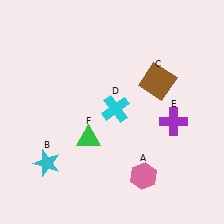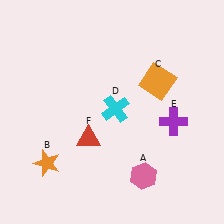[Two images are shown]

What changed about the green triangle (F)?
In Image 1, F is green. In Image 2, it changed to red.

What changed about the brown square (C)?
In Image 1, C is brown. In Image 2, it changed to orange.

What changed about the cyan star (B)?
In Image 1, B is cyan. In Image 2, it changed to orange.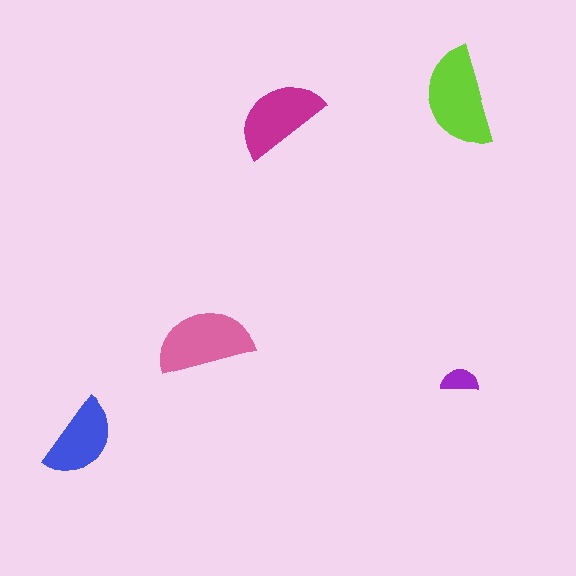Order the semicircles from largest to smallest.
the lime one, the pink one, the magenta one, the blue one, the purple one.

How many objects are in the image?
There are 5 objects in the image.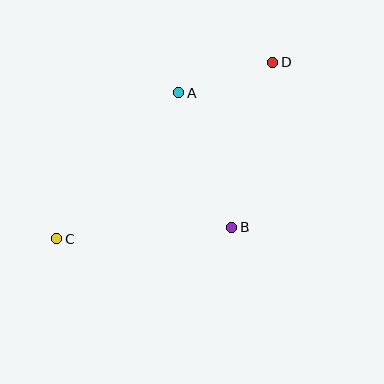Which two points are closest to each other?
Points A and D are closest to each other.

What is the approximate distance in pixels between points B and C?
The distance between B and C is approximately 176 pixels.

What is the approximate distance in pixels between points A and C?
The distance between A and C is approximately 191 pixels.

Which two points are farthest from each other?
Points C and D are farthest from each other.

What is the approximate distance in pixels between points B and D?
The distance between B and D is approximately 171 pixels.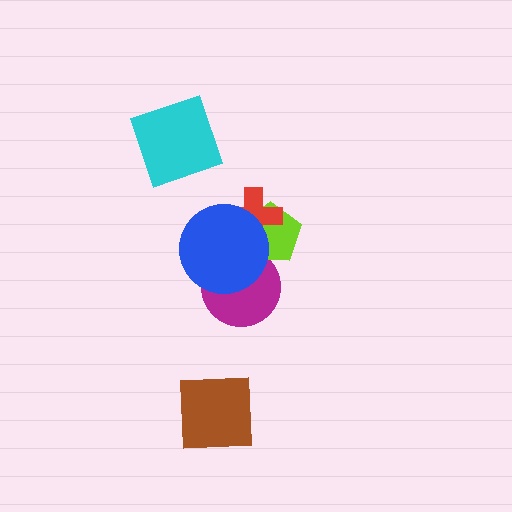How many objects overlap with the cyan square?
0 objects overlap with the cyan square.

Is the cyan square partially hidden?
No, no other shape covers it.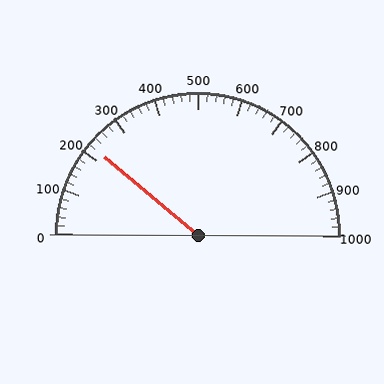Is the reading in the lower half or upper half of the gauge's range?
The reading is in the lower half of the range (0 to 1000).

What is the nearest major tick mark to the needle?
The nearest major tick mark is 200.